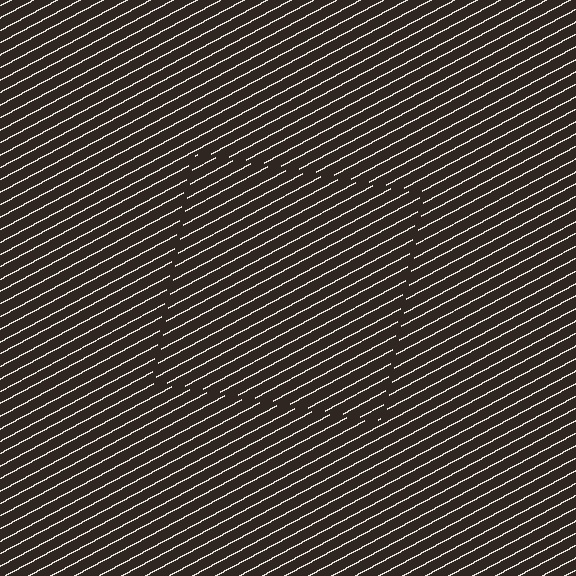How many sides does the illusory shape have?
4 sides — the line-ends trace a square.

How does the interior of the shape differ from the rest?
The interior of the shape contains the same grating, shifted by half a period — the contour is defined by the phase discontinuity where line-ends from the inner and outer gratings abut.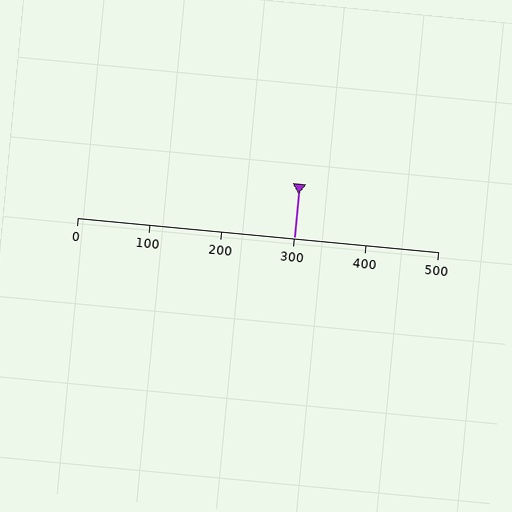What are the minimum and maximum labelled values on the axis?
The axis runs from 0 to 500.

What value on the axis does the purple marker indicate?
The marker indicates approximately 300.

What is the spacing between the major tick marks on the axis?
The major ticks are spaced 100 apart.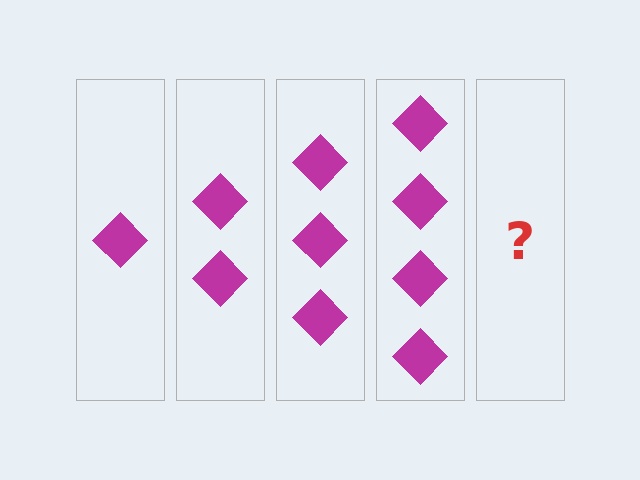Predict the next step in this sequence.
The next step is 5 diamonds.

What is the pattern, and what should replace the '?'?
The pattern is that each step adds one more diamond. The '?' should be 5 diamonds.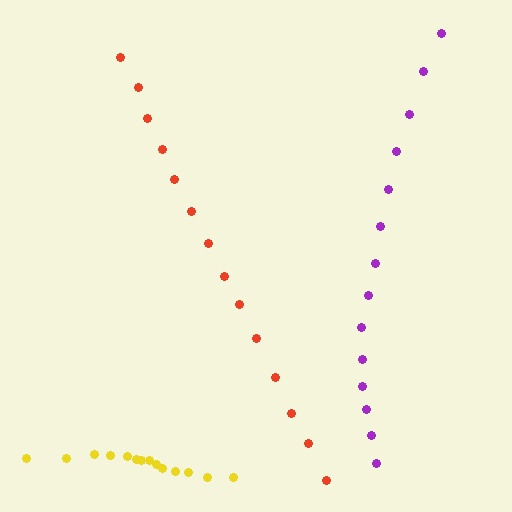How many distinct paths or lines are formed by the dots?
There are 3 distinct paths.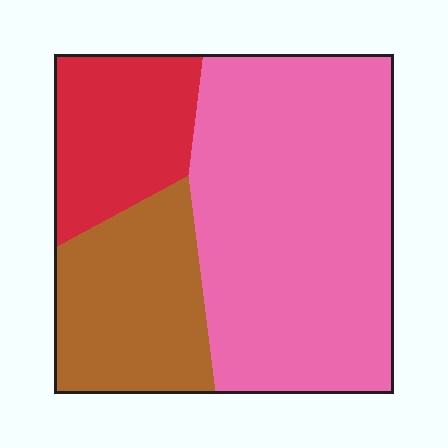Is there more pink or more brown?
Pink.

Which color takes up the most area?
Pink, at roughly 55%.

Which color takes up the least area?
Red, at roughly 20%.